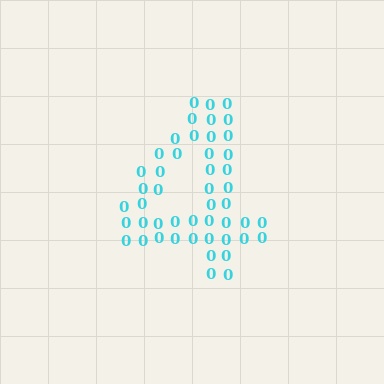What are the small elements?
The small elements are digit 0's.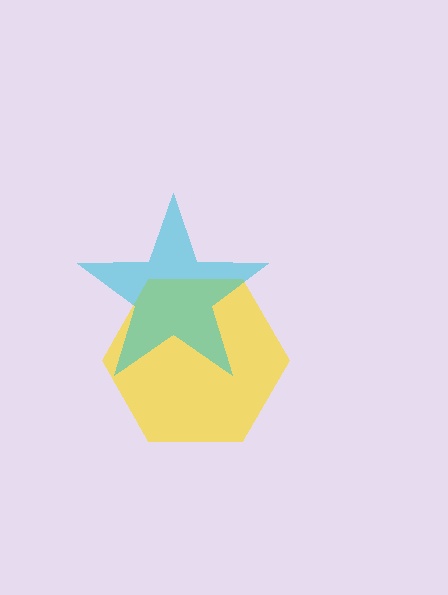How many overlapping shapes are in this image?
There are 2 overlapping shapes in the image.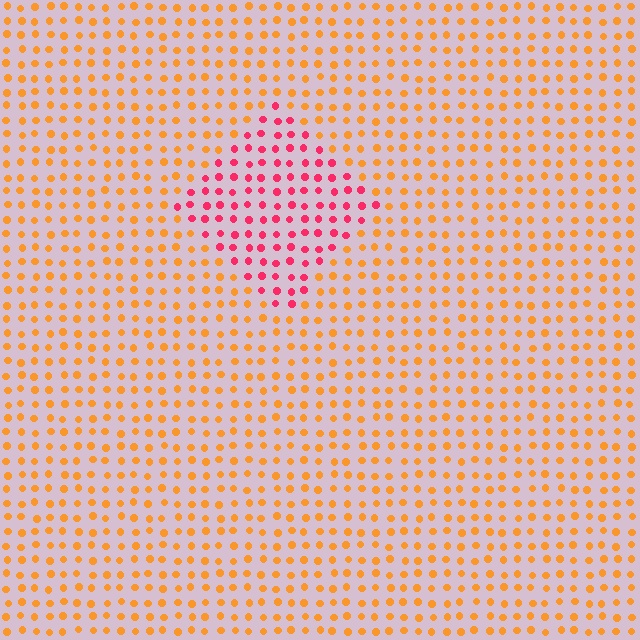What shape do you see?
I see a diamond.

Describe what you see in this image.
The image is filled with small orange elements in a uniform arrangement. A diamond-shaped region is visible where the elements are tinted to a slightly different hue, forming a subtle color boundary.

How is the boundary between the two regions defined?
The boundary is defined purely by a slight shift in hue (about 49 degrees). Spacing, size, and orientation are identical on both sides.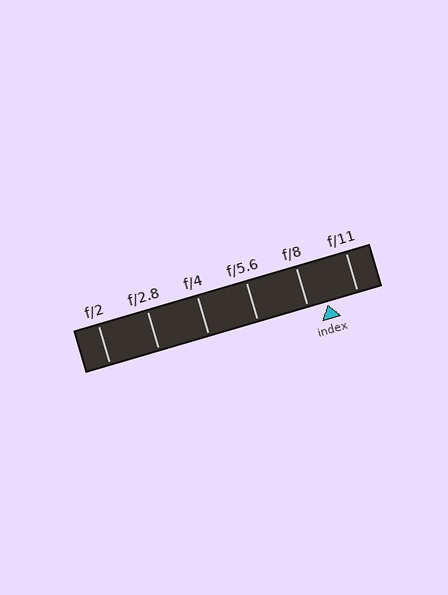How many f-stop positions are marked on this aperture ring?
There are 6 f-stop positions marked.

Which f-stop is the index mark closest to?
The index mark is closest to f/8.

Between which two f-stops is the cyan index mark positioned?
The index mark is between f/8 and f/11.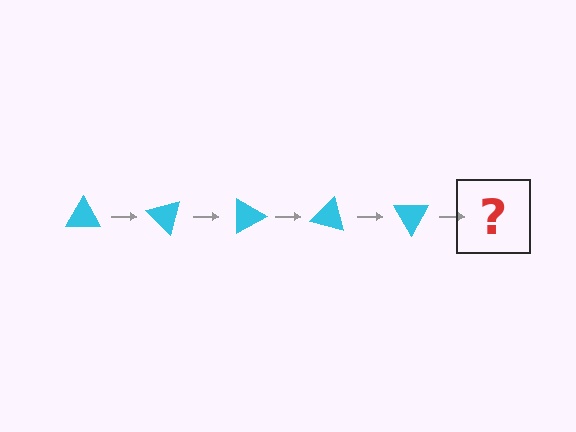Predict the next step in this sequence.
The next step is a cyan triangle rotated 225 degrees.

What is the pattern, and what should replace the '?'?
The pattern is that the triangle rotates 45 degrees each step. The '?' should be a cyan triangle rotated 225 degrees.